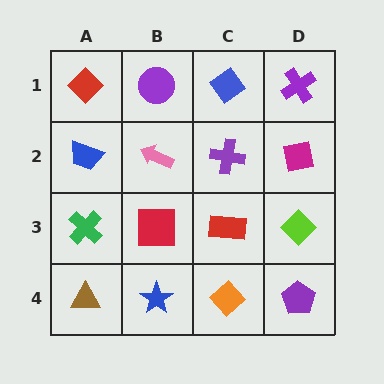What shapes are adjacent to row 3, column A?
A blue trapezoid (row 2, column A), a brown triangle (row 4, column A), a red square (row 3, column B).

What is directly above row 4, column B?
A red square.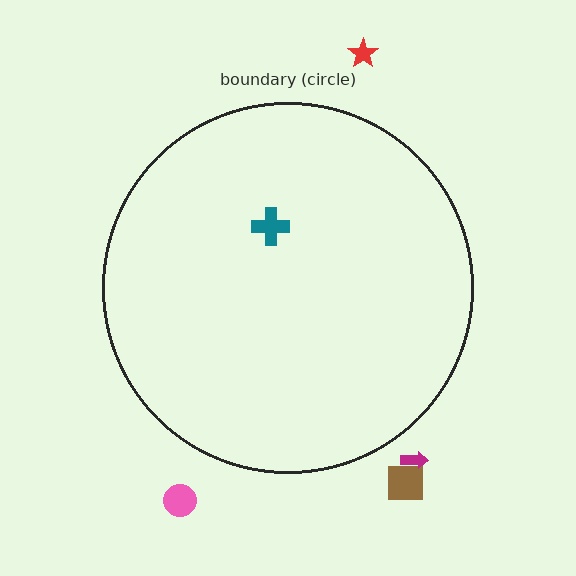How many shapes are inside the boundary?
1 inside, 4 outside.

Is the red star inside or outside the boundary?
Outside.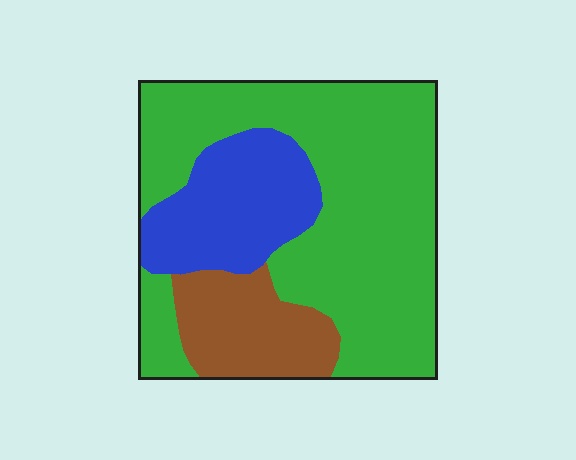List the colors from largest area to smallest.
From largest to smallest: green, blue, brown.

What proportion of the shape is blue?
Blue takes up about one fifth (1/5) of the shape.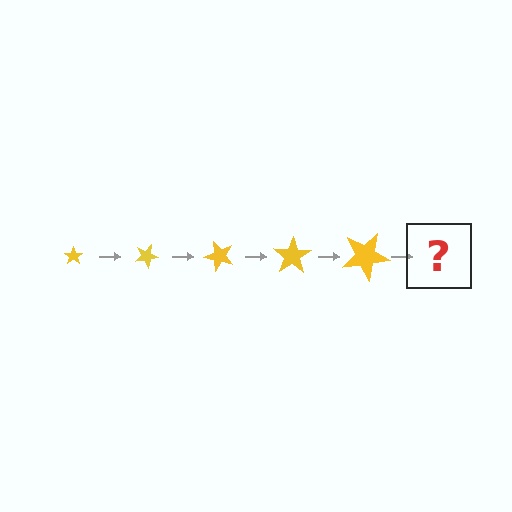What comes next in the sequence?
The next element should be a star, larger than the previous one and rotated 125 degrees from the start.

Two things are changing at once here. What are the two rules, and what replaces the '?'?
The two rules are that the star grows larger each step and it rotates 25 degrees each step. The '?' should be a star, larger than the previous one and rotated 125 degrees from the start.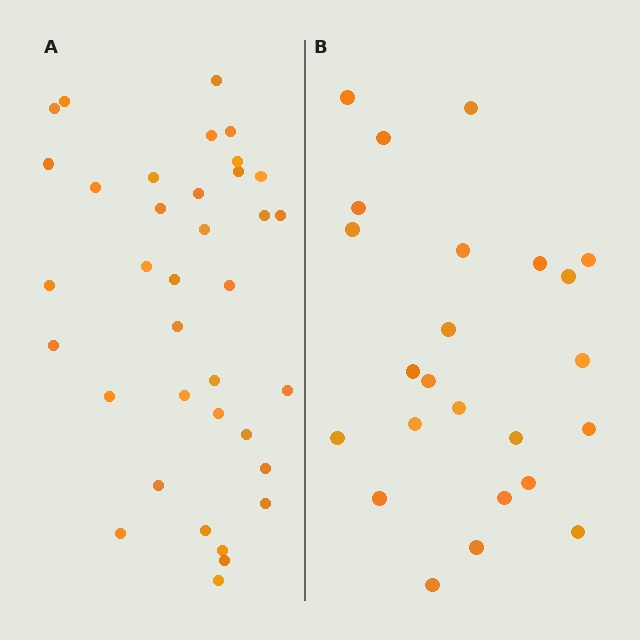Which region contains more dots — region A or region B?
Region A (the left region) has more dots.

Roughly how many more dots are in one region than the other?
Region A has roughly 12 or so more dots than region B.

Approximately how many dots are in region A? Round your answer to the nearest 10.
About 40 dots. (The exact count is 36, which rounds to 40.)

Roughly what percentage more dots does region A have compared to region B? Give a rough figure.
About 50% more.